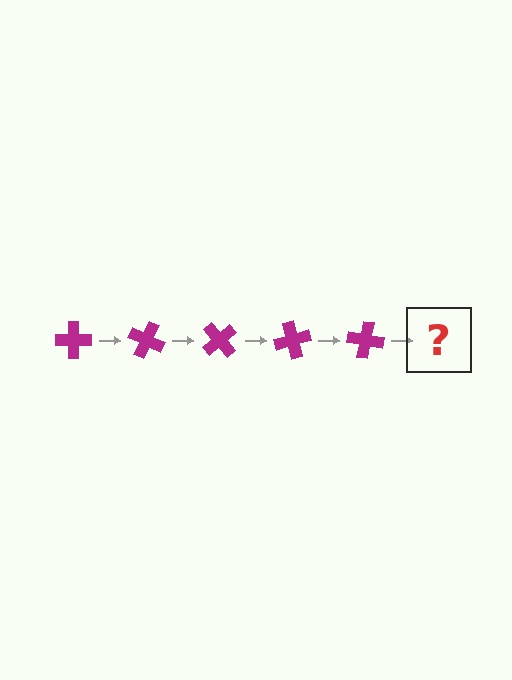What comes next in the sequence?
The next element should be a magenta cross rotated 125 degrees.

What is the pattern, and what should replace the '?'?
The pattern is that the cross rotates 25 degrees each step. The '?' should be a magenta cross rotated 125 degrees.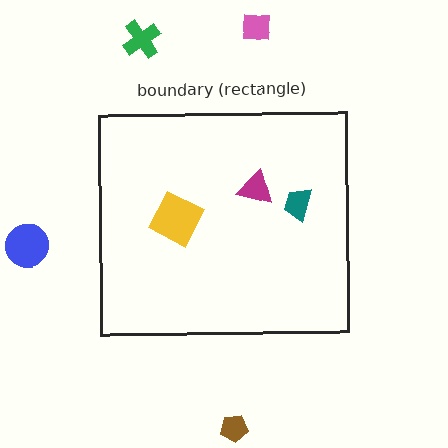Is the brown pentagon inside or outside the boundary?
Outside.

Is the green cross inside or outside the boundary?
Outside.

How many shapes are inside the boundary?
3 inside, 4 outside.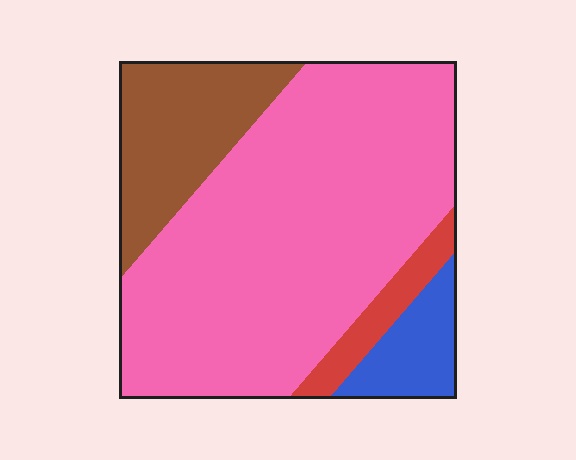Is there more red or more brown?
Brown.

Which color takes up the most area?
Pink, at roughly 65%.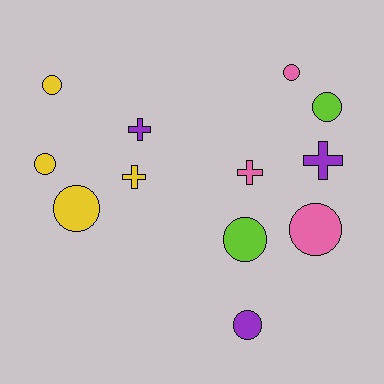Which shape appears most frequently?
Circle, with 8 objects.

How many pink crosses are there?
There is 1 pink cross.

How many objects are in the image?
There are 12 objects.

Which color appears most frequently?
Yellow, with 4 objects.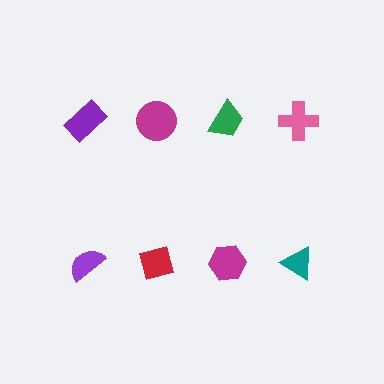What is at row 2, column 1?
A purple semicircle.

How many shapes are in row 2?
4 shapes.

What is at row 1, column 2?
A magenta circle.